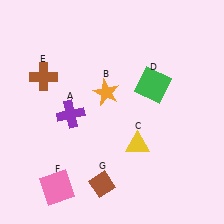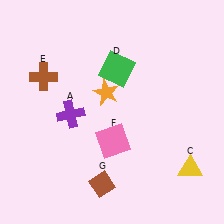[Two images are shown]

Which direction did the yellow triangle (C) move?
The yellow triangle (C) moved right.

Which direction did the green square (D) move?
The green square (D) moved left.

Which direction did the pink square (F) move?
The pink square (F) moved right.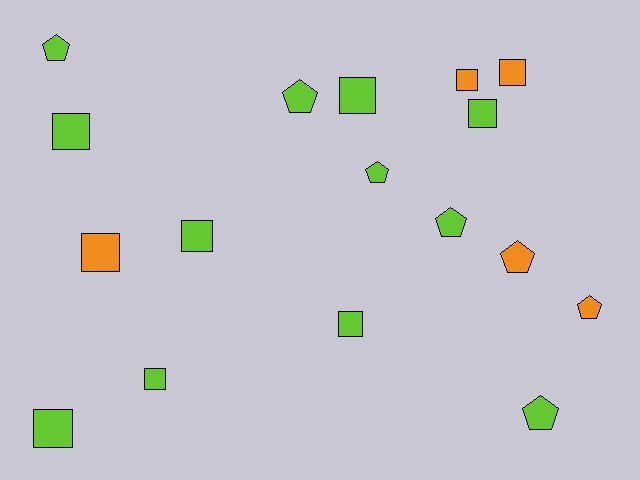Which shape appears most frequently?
Square, with 10 objects.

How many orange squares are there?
There are 3 orange squares.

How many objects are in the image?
There are 17 objects.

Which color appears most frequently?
Lime, with 12 objects.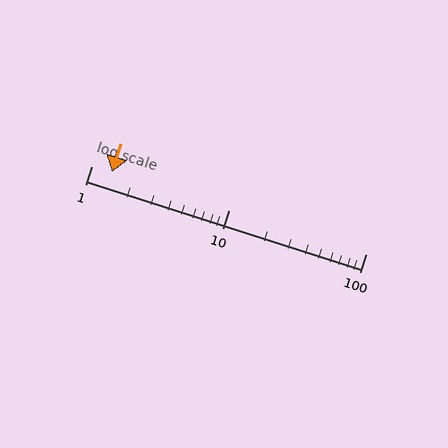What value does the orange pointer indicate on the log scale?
The pointer indicates approximately 1.4.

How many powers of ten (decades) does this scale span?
The scale spans 2 decades, from 1 to 100.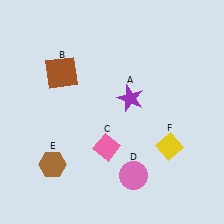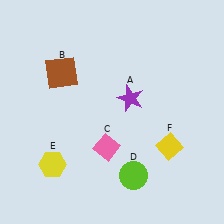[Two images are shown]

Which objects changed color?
D changed from pink to lime. E changed from brown to yellow.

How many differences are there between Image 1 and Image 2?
There are 2 differences between the two images.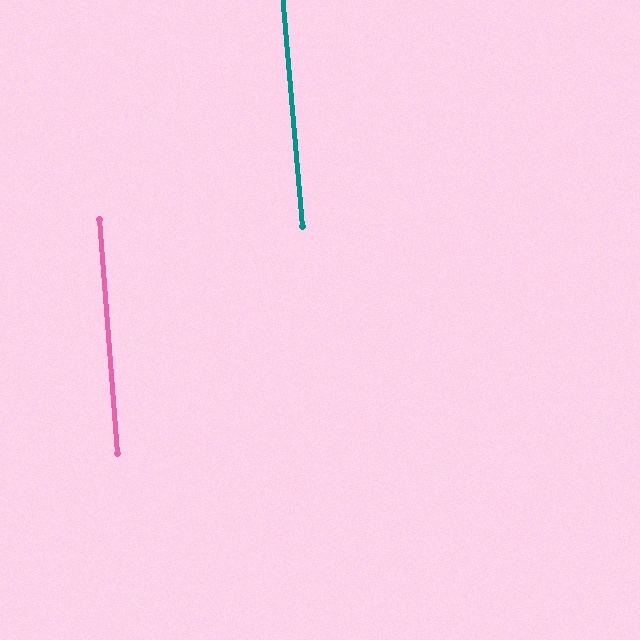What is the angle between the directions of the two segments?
Approximately 0 degrees.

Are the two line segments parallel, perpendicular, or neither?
Parallel — their directions differ by only 0.4°.